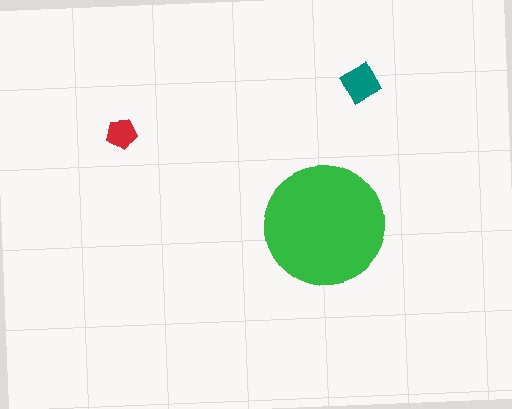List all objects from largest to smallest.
The green circle, the teal diamond, the red pentagon.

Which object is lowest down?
The green circle is bottommost.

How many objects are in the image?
There are 3 objects in the image.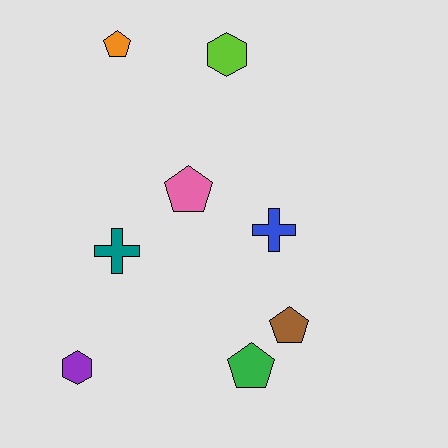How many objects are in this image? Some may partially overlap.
There are 8 objects.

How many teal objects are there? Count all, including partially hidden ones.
There is 1 teal object.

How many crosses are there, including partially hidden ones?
There are 2 crosses.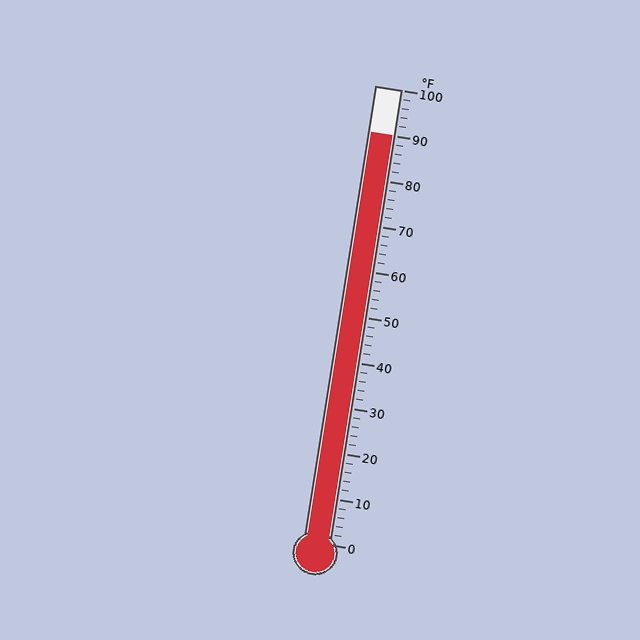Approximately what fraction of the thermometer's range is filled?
The thermometer is filled to approximately 90% of its range.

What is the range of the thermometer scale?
The thermometer scale ranges from 0°F to 100°F.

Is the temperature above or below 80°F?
The temperature is above 80°F.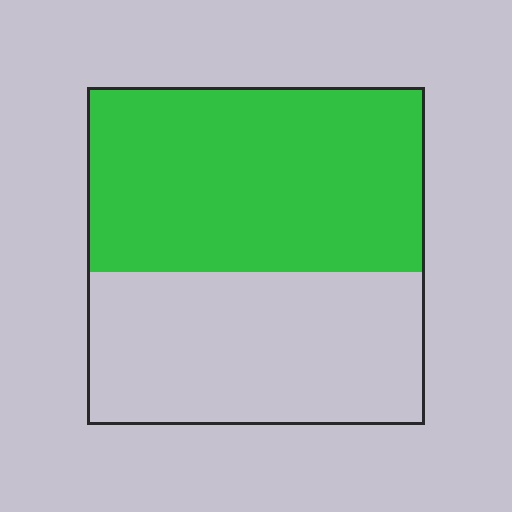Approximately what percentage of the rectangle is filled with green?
Approximately 55%.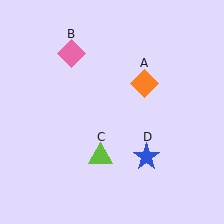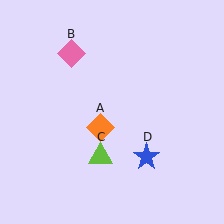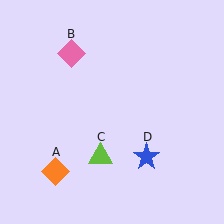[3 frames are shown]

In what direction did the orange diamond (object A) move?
The orange diamond (object A) moved down and to the left.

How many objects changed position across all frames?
1 object changed position: orange diamond (object A).